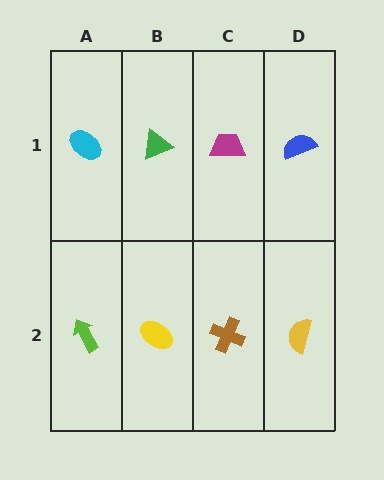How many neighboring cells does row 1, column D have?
2.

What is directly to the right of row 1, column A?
A green triangle.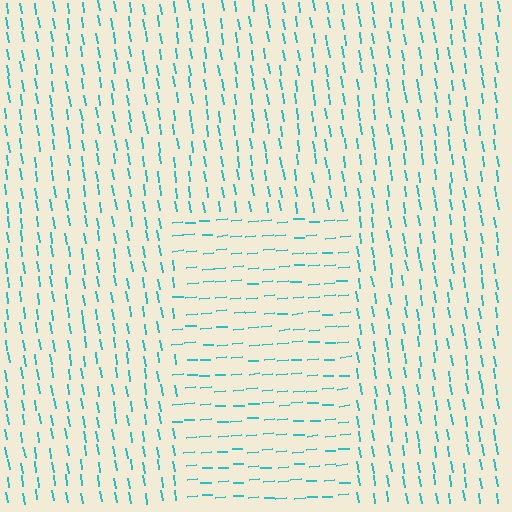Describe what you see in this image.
The image is filled with small cyan line segments. A rectangle region in the image has lines oriented differently from the surrounding lines, creating a visible texture boundary.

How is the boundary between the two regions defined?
The boundary is defined purely by a change in line orientation (approximately 85 degrees difference). All lines are the same color and thickness.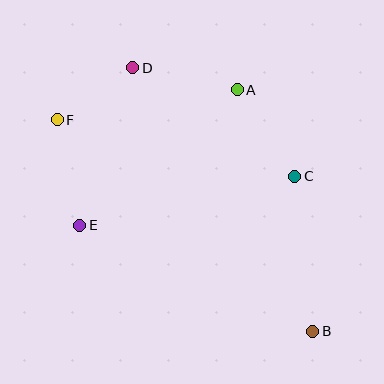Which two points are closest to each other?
Points D and F are closest to each other.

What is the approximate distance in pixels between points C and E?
The distance between C and E is approximately 221 pixels.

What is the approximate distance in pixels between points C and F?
The distance between C and F is approximately 244 pixels.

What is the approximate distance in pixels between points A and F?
The distance between A and F is approximately 182 pixels.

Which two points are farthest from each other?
Points B and F are farthest from each other.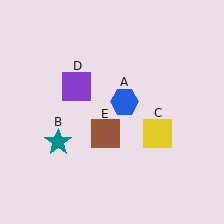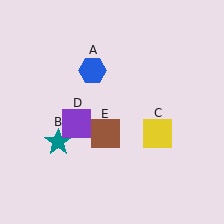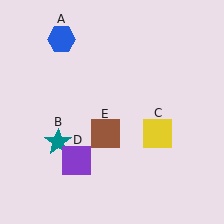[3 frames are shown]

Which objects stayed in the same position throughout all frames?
Teal star (object B) and yellow square (object C) and brown square (object E) remained stationary.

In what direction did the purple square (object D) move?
The purple square (object D) moved down.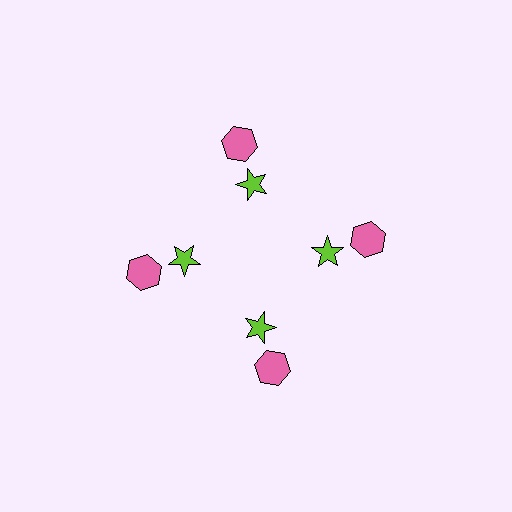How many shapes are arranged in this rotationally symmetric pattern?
There are 8 shapes, arranged in 4 groups of 2.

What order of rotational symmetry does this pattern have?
This pattern has 4-fold rotational symmetry.